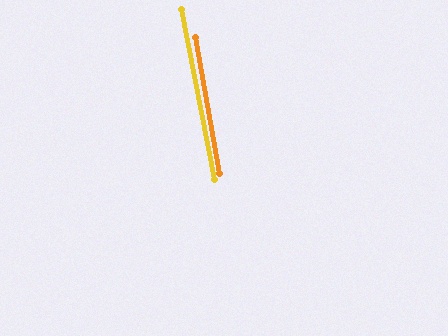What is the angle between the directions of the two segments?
Approximately 1 degree.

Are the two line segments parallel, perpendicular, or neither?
Parallel — their directions differ by only 1.2°.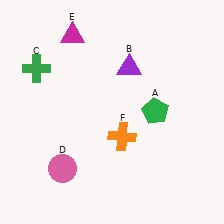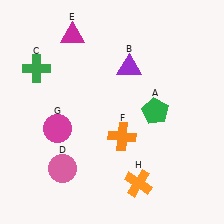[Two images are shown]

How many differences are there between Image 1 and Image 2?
There are 2 differences between the two images.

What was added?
A magenta circle (G), an orange cross (H) were added in Image 2.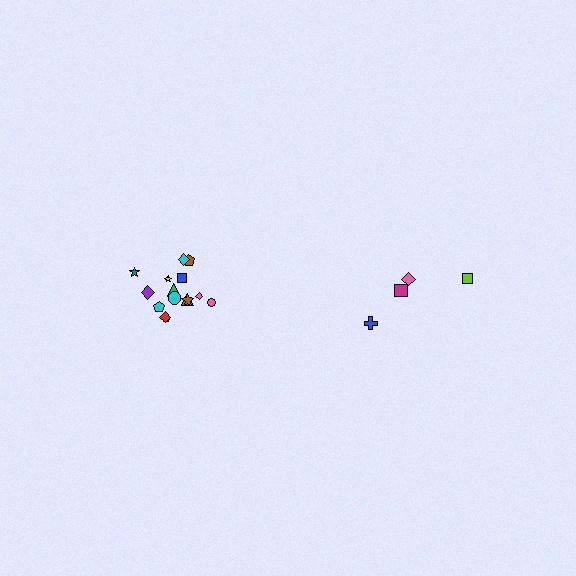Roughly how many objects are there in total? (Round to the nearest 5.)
Roughly 20 objects in total.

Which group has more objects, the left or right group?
The left group.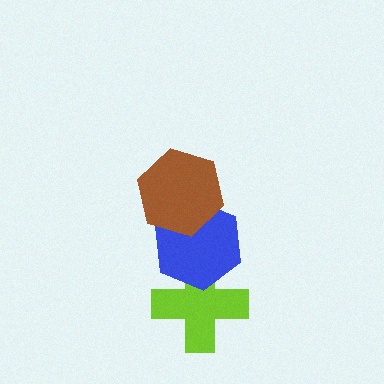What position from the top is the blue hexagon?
The blue hexagon is 2nd from the top.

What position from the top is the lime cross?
The lime cross is 3rd from the top.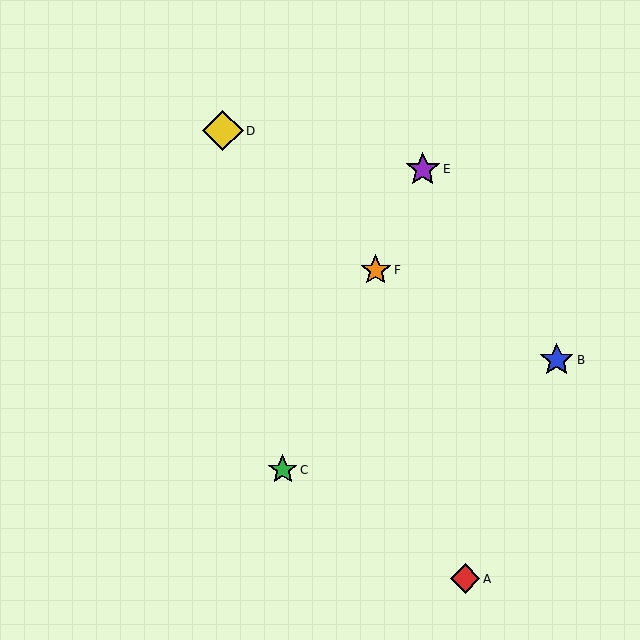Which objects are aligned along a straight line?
Objects C, E, F are aligned along a straight line.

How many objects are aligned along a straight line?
3 objects (C, E, F) are aligned along a straight line.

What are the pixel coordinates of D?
Object D is at (223, 131).